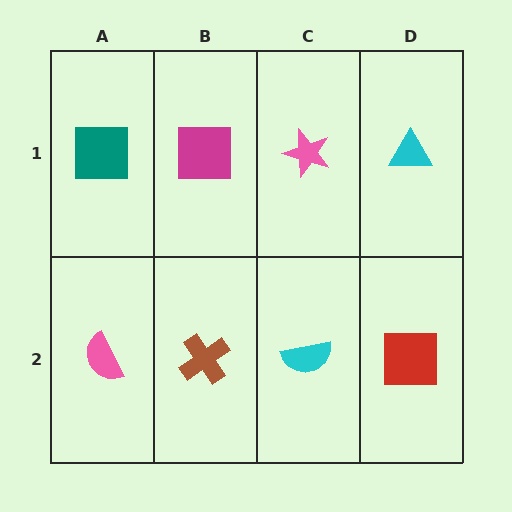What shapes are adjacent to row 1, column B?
A brown cross (row 2, column B), a teal square (row 1, column A), a pink star (row 1, column C).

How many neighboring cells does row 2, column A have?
2.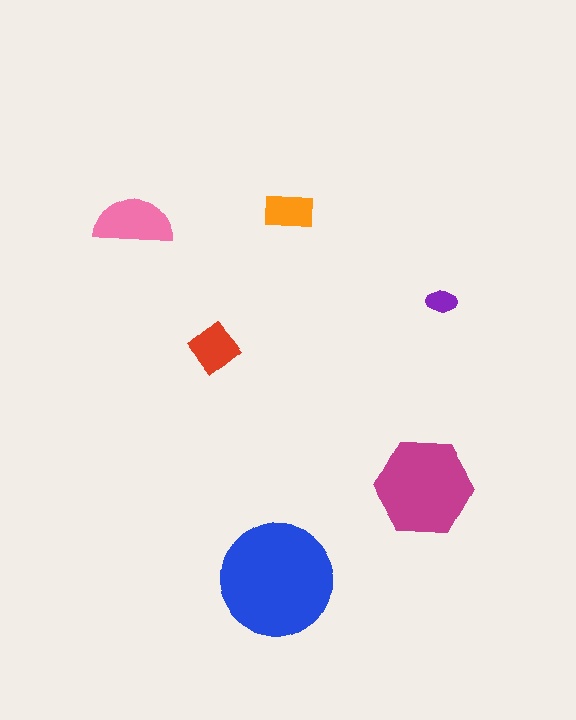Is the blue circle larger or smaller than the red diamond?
Larger.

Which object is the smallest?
The purple ellipse.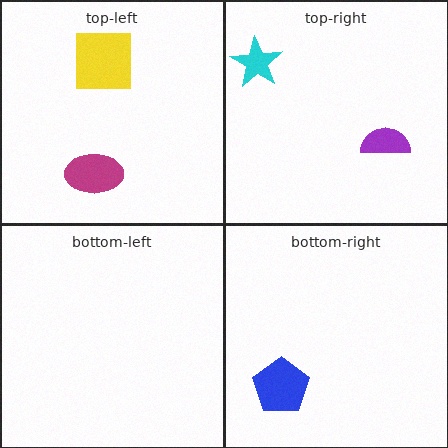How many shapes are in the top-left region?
2.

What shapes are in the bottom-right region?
The blue pentagon.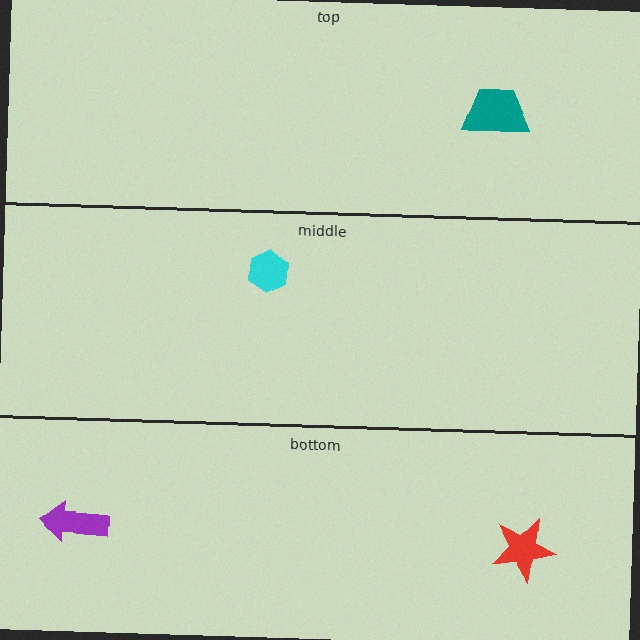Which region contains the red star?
The bottom region.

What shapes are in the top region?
The teal trapezoid.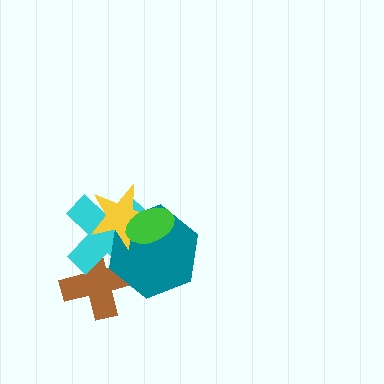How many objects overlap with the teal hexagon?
4 objects overlap with the teal hexagon.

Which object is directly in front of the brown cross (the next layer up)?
The cyan cross is directly in front of the brown cross.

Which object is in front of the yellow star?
The green ellipse is in front of the yellow star.